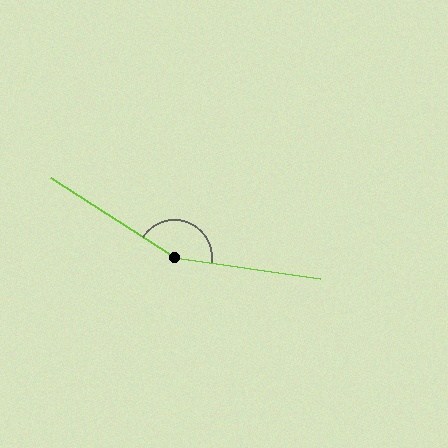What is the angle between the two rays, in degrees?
Approximately 155 degrees.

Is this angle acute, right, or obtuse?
It is obtuse.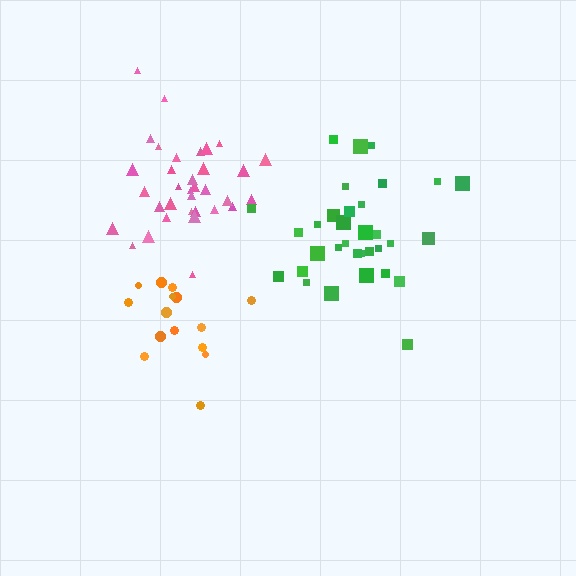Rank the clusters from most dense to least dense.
pink, green, orange.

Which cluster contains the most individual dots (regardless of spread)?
Pink (34).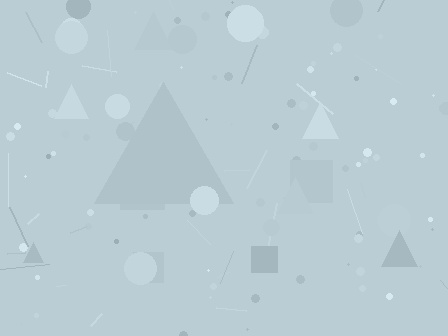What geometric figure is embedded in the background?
A triangle is embedded in the background.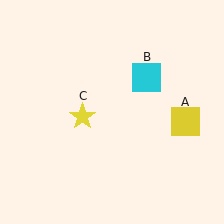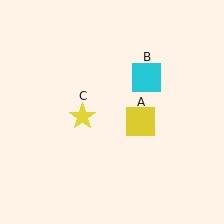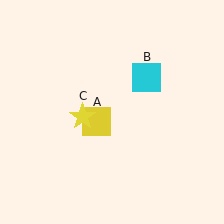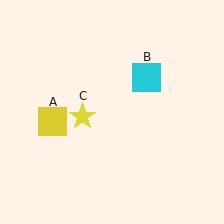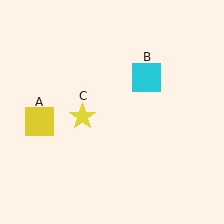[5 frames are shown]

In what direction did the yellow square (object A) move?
The yellow square (object A) moved left.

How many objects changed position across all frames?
1 object changed position: yellow square (object A).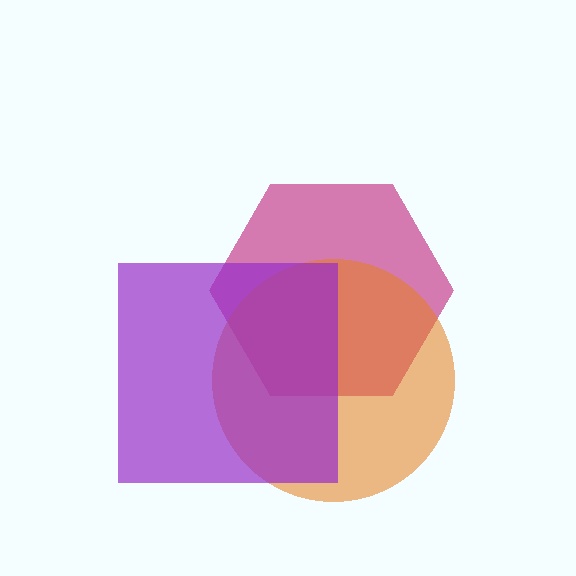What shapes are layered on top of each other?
The layered shapes are: a magenta hexagon, an orange circle, a purple square.